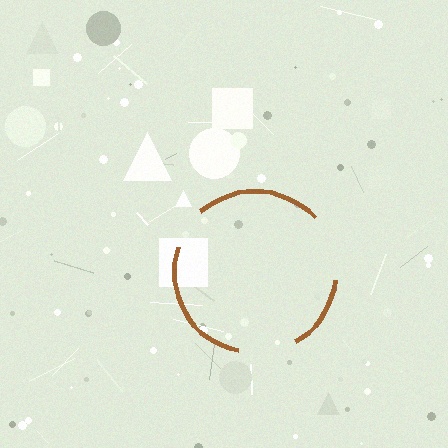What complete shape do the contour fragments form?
The contour fragments form a circle.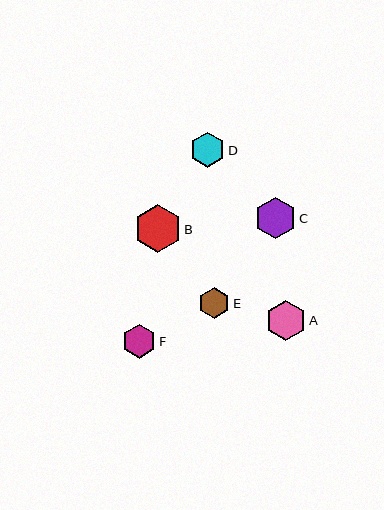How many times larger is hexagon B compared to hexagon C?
Hexagon B is approximately 1.1 times the size of hexagon C.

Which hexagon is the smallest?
Hexagon E is the smallest with a size of approximately 31 pixels.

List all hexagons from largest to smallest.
From largest to smallest: B, C, A, D, F, E.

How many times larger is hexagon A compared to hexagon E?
Hexagon A is approximately 1.3 times the size of hexagon E.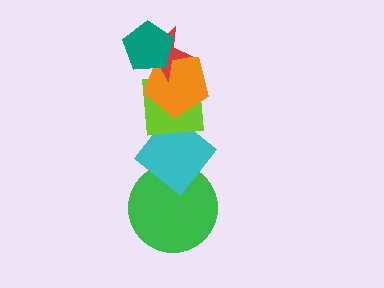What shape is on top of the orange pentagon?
The red star is on top of the orange pentagon.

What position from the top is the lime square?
The lime square is 4th from the top.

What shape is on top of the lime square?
The orange pentagon is on top of the lime square.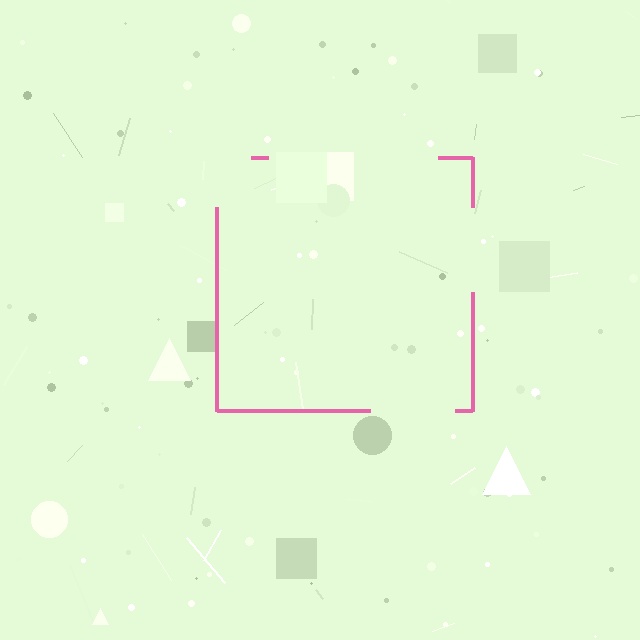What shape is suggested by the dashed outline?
The dashed outline suggests a square.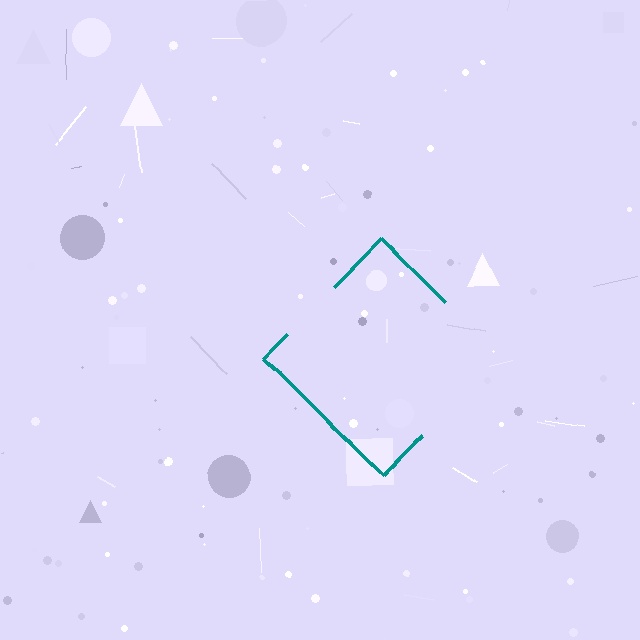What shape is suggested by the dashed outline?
The dashed outline suggests a diamond.